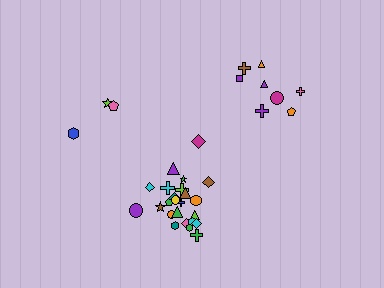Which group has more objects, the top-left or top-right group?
The top-right group.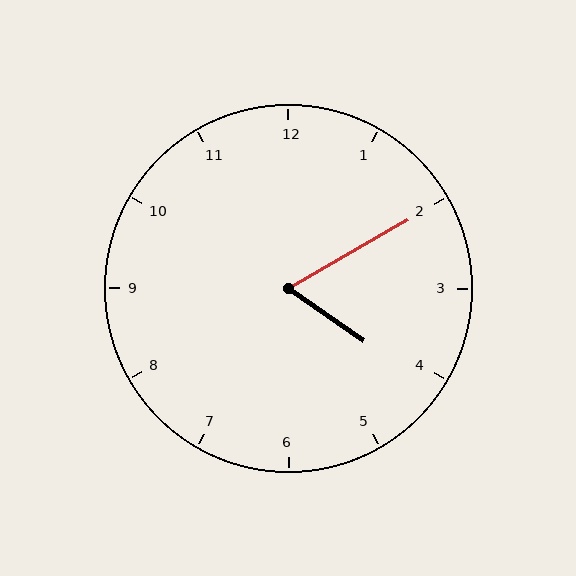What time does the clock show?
4:10.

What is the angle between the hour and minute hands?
Approximately 65 degrees.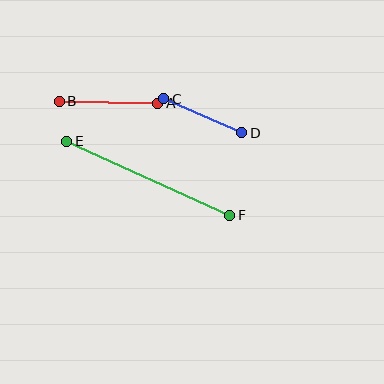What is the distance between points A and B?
The distance is approximately 99 pixels.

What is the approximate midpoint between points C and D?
The midpoint is at approximately (203, 116) pixels.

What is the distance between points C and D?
The distance is approximately 86 pixels.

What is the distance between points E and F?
The distance is approximately 179 pixels.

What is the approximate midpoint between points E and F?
The midpoint is at approximately (148, 178) pixels.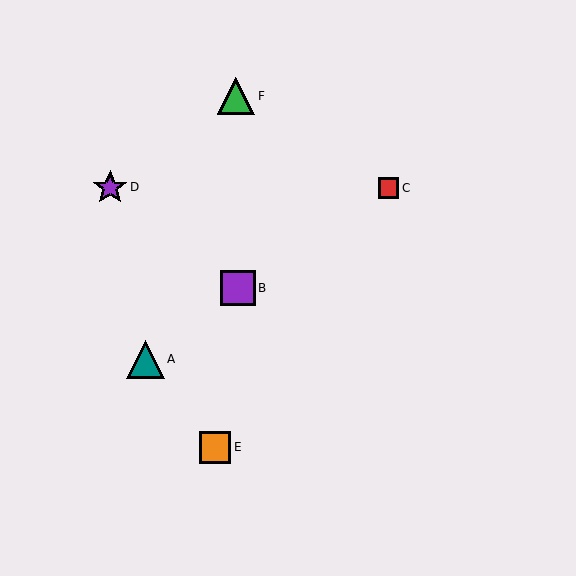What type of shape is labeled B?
Shape B is a purple square.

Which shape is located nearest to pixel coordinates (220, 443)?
The orange square (labeled E) at (215, 447) is nearest to that location.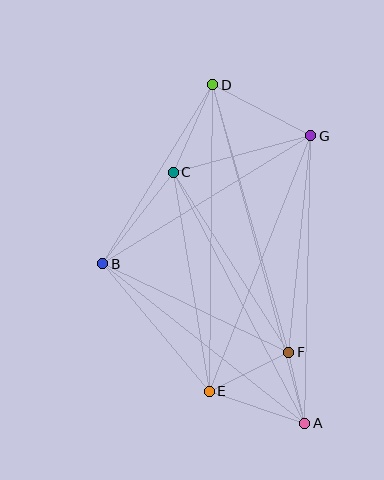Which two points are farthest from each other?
Points A and D are farthest from each other.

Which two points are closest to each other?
Points A and F are closest to each other.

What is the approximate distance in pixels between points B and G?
The distance between B and G is approximately 244 pixels.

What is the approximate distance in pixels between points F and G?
The distance between F and G is approximately 217 pixels.